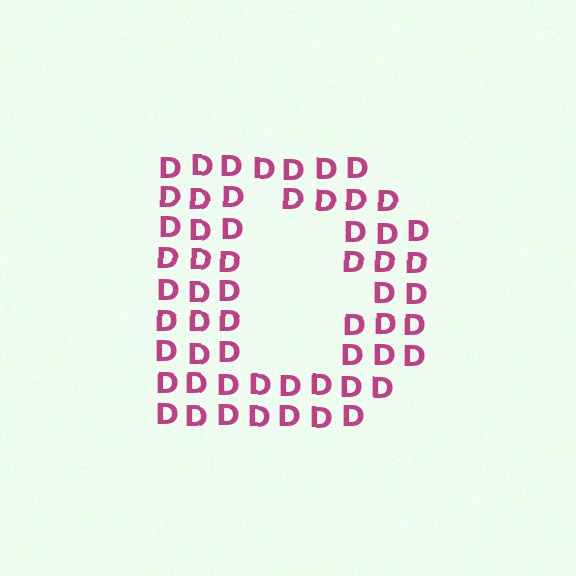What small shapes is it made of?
It is made of small letter D's.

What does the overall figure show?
The overall figure shows the letter D.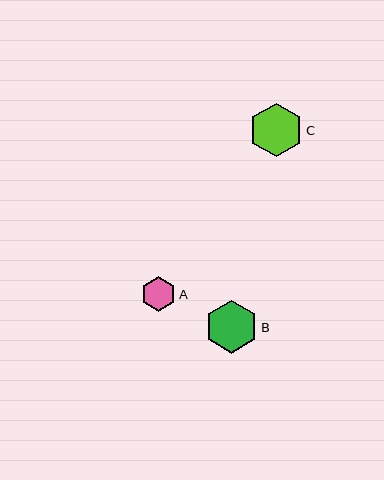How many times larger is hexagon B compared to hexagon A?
Hexagon B is approximately 1.5 times the size of hexagon A.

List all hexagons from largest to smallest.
From largest to smallest: C, B, A.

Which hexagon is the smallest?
Hexagon A is the smallest with a size of approximately 34 pixels.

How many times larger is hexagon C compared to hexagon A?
Hexagon C is approximately 1.5 times the size of hexagon A.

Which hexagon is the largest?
Hexagon C is the largest with a size of approximately 53 pixels.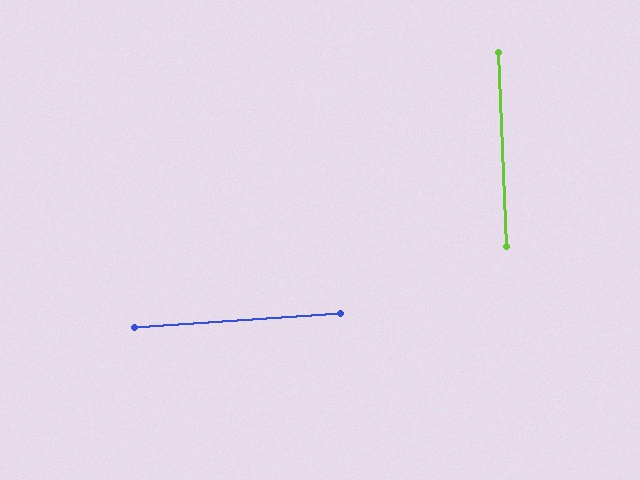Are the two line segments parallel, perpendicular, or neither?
Perpendicular — they meet at approximately 88°.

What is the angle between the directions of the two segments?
Approximately 88 degrees.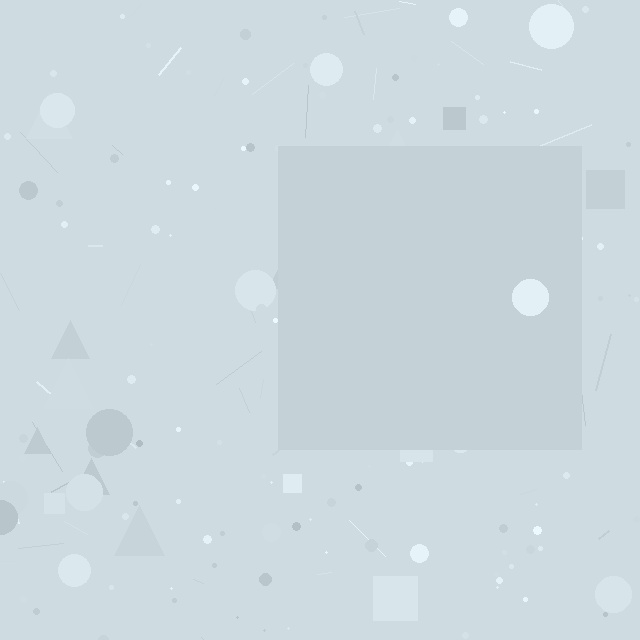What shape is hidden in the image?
A square is hidden in the image.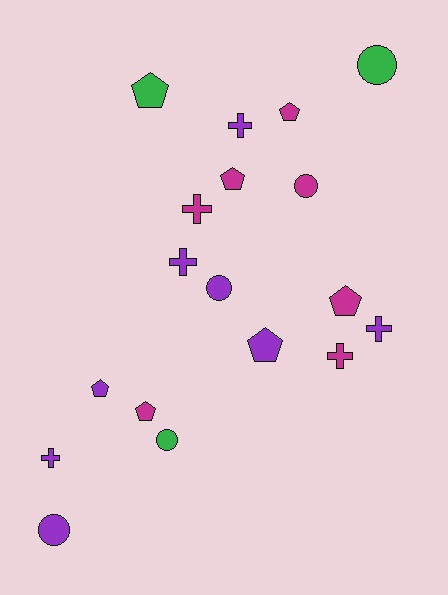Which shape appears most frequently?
Pentagon, with 7 objects.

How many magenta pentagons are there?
There are 4 magenta pentagons.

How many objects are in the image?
There are 18 objects.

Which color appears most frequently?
Purple, with 8 objects.